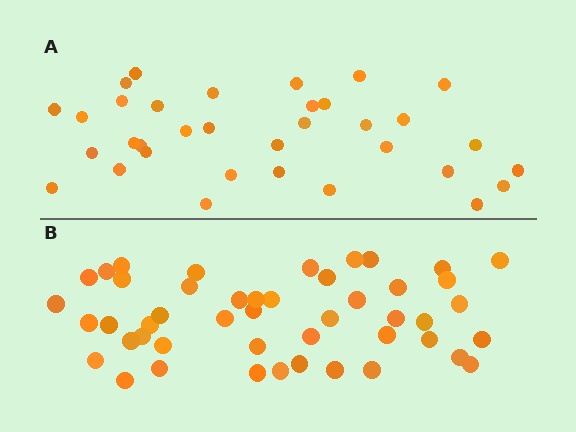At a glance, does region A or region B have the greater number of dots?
Region B (the bottom region) has more dots.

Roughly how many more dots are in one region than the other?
Region B has approximately 15 more dots than region A.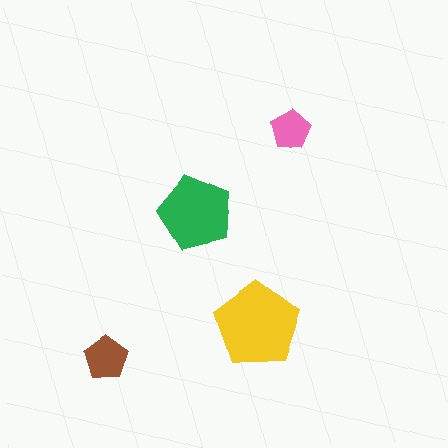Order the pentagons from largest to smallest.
the yellow one, the green one, the brown one, the pink one.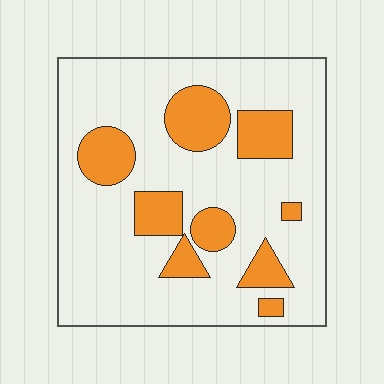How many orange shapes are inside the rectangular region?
9.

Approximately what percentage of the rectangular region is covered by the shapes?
Approximately 25%.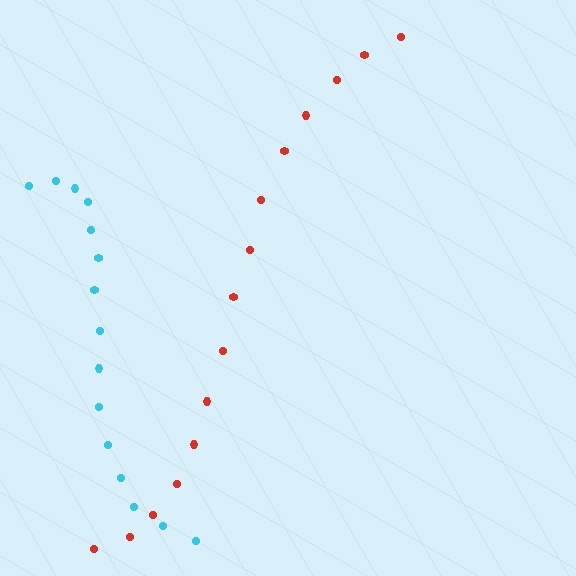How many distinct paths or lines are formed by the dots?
There are 2 distinct paths.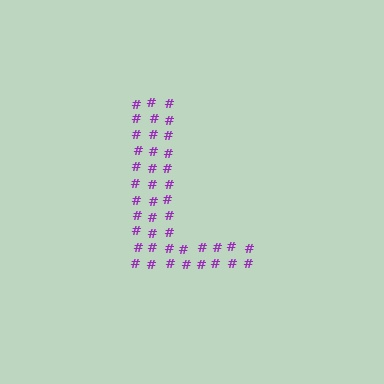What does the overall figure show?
The overall figure shows the letter L.